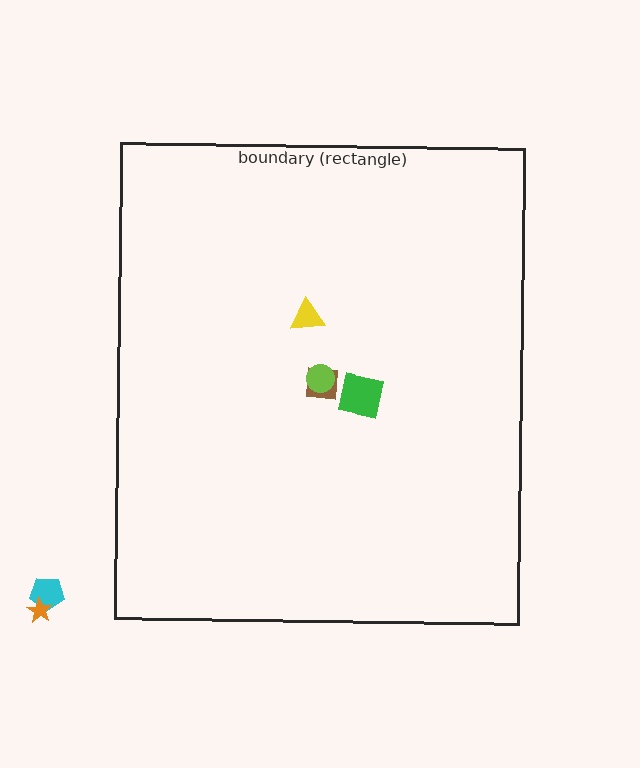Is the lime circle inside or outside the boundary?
Inside.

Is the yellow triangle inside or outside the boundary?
Inside.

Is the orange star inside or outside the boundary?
Outside.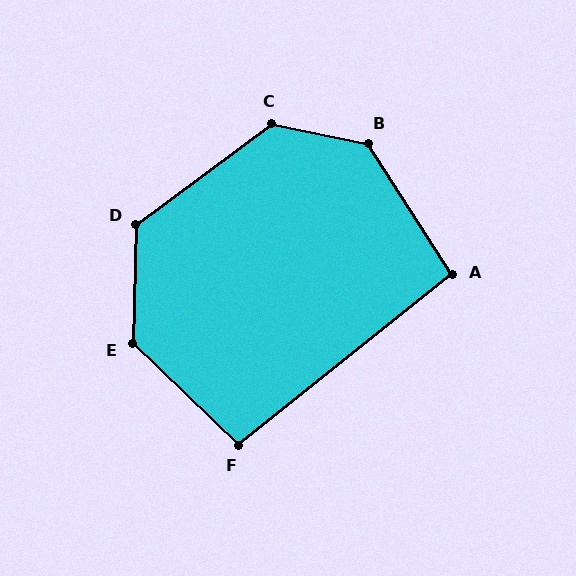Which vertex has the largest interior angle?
B, at approximately 134 degrees.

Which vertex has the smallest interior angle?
A, at approximately 96 degrees.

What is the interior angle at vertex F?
Approximately 98 degrees (obtuse).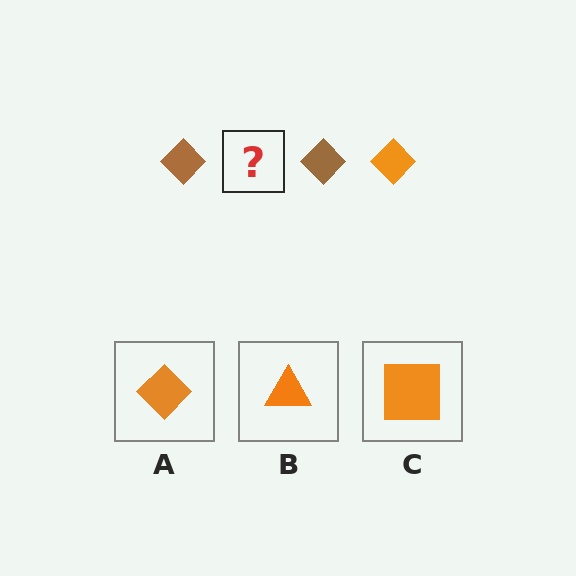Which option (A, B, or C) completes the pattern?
A.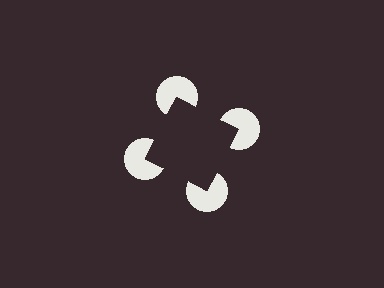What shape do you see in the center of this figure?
An illusory square — its edges are inferred from the aligned wedge cuts in the pac-man discs, not physically drawn.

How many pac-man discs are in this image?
There are 4 — one at each vertex of the illusory square.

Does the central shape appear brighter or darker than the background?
It typically appears slightly darker than the background, even though no actual brightness change is drawn.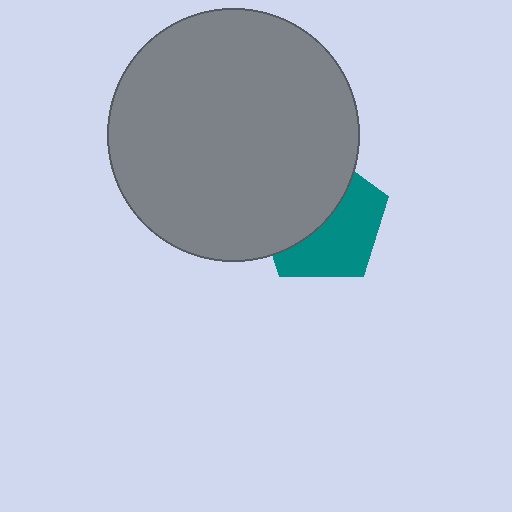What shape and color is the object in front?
The object in front is a gray circle.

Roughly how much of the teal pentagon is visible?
About half of it is visible (roughly 51%).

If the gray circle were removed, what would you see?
You would see the complete teal pentagon.